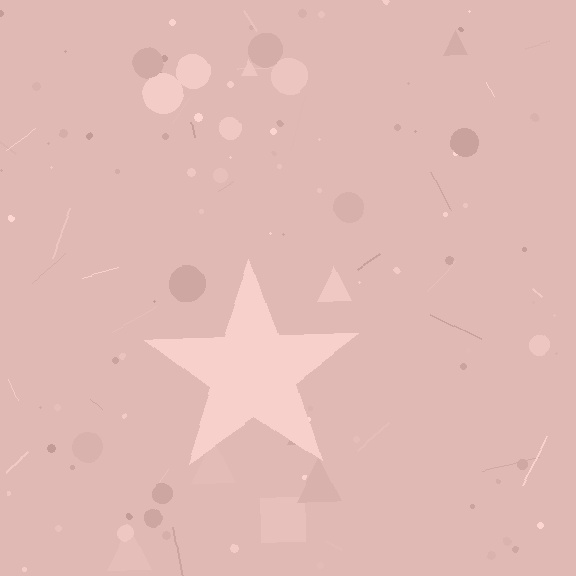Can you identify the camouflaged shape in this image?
The camouflaged shape is a star.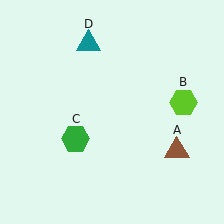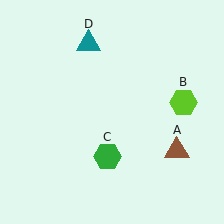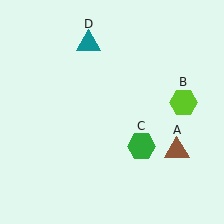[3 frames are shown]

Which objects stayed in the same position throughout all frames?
Brown triangle (object A) and lime hexagon (object B) and teal triangle (object D) remained stationary.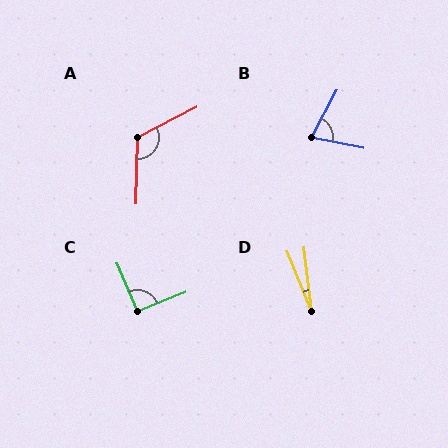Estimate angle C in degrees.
Approximately 91 degrees.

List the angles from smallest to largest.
D (16°), B (73°), C (91°), A (119°).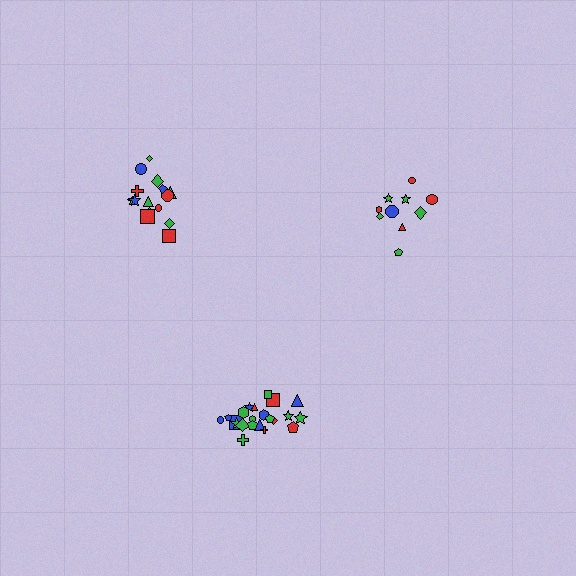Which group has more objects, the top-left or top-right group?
The top-left group.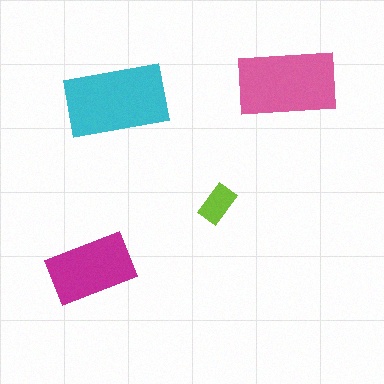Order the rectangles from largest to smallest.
the cyan one, the pink one, the magenta one, the lime one.